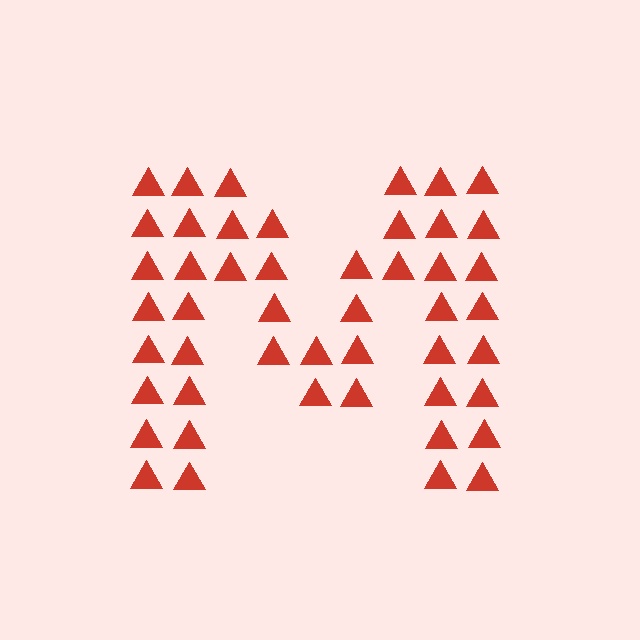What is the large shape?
The large shape is the letter M.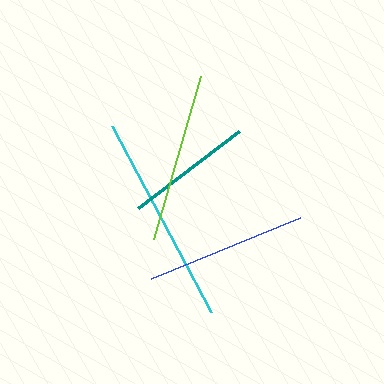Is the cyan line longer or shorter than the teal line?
The cyan line is longer than the teal line.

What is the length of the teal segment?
The teal segment is approximately 127 pixels long.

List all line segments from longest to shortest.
From longest to shortest: cyan, lime, blue, teal.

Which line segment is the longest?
The cyan line is the longest at approximately 211 pixels.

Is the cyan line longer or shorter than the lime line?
The cyan line is longer than the lime line.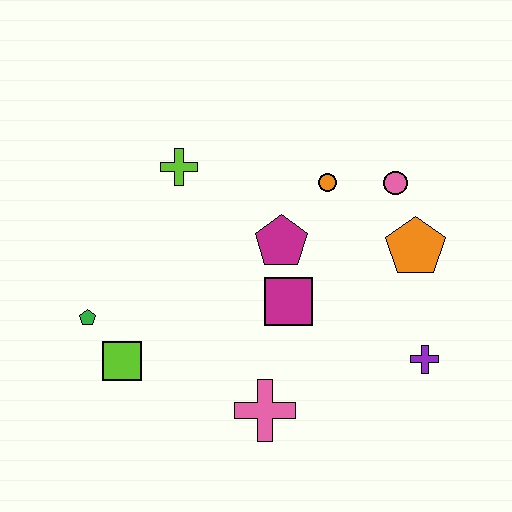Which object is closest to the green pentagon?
The lime square is closest to the green pentagon.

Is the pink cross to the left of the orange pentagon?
Yes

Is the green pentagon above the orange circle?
No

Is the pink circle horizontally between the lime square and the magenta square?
No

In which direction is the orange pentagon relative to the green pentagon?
The orange pentagon is to the right of the green pentagon.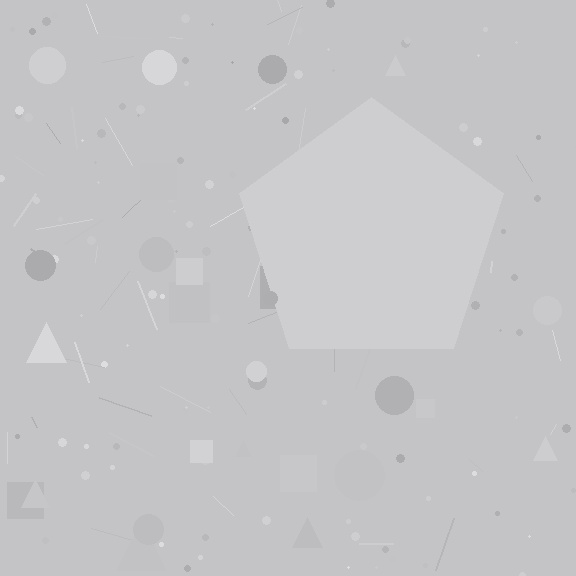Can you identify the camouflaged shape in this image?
The camouflaged shape is a pentagon.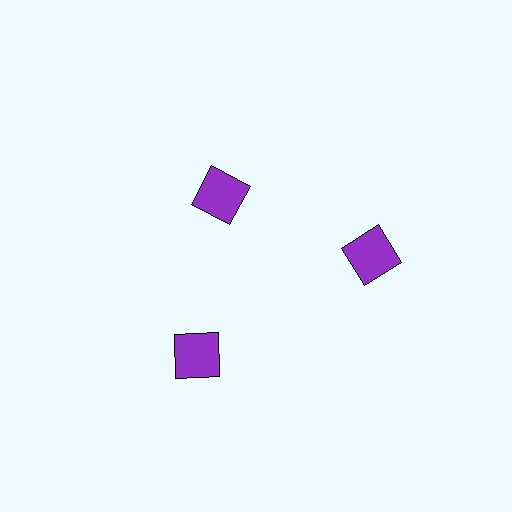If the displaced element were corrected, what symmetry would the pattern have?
It would have 3-fold rotational symmetry — the pattern would map onto itself every 120 degrees.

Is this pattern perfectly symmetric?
No. The 3 purple squares are arranged in a ring, but one element near the 11 o'clock position is pulled inward toward the center, breaking the 3-fold rotational symmetry.